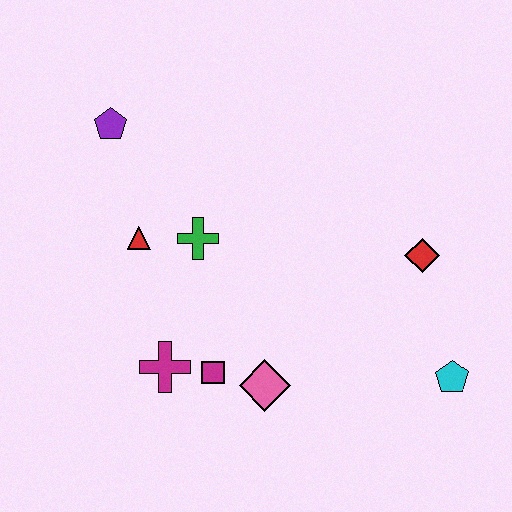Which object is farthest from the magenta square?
The purple pentagon is farthest from the magenta square.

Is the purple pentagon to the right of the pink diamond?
No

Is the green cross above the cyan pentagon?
Yes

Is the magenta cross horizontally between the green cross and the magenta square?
No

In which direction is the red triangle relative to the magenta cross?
The red triangle is above the magenta cross.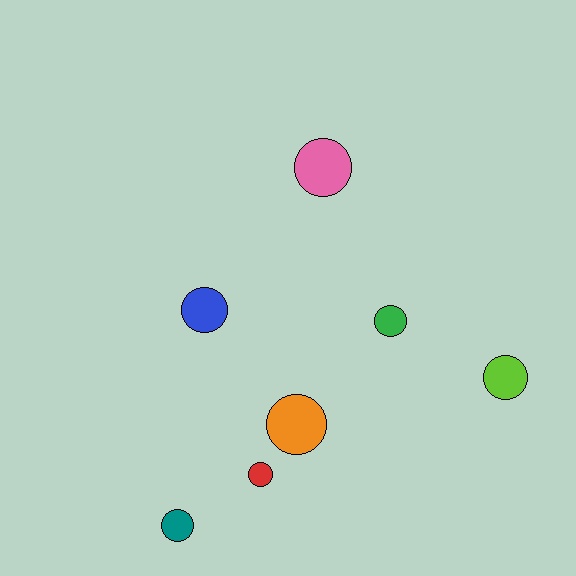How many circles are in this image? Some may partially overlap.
There are 7 circles.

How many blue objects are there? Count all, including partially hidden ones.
There is 1 blue object.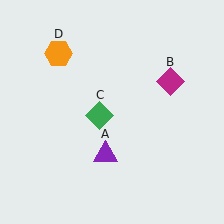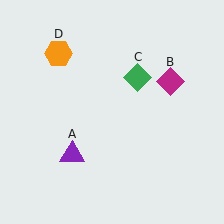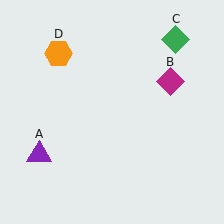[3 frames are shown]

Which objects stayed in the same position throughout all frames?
Magenta diamond (object B) and orange hexagon (object D) remained stationary.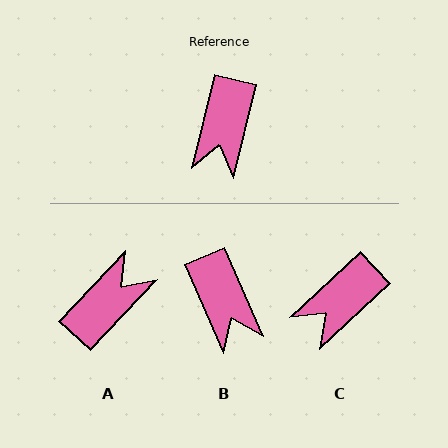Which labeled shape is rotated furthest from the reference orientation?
A, about 151 degrees away.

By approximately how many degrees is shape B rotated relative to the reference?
Approximately 37 degrees counter-clockwise.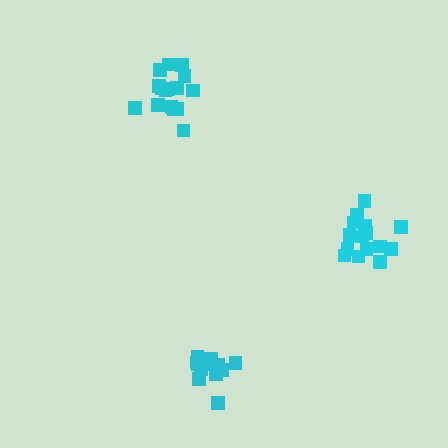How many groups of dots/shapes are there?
There are 3 groups.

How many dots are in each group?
Group 1: 15 dots, Group 2: 14 dots, Group 3: 16 dots (45 total).